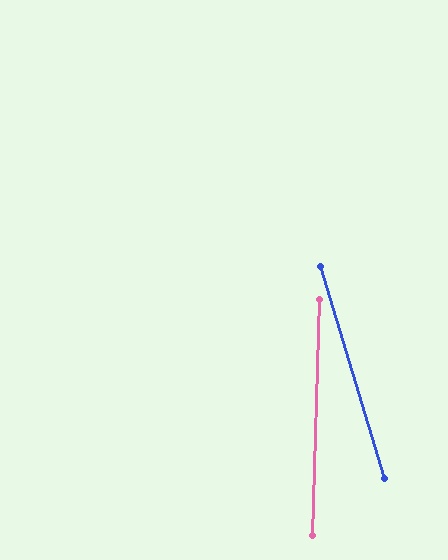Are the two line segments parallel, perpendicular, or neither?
Neither parallel nor perpendicular — they differ by about 18°.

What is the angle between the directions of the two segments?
Approximately 18 degrees.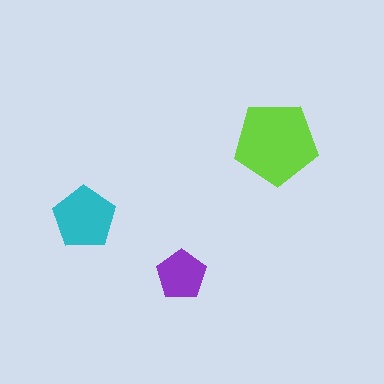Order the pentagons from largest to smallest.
the lime one, the cyan one, the purple one.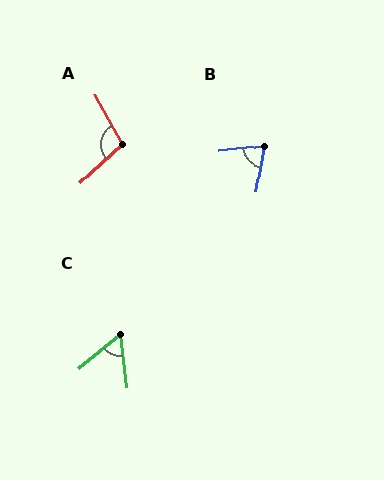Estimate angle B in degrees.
Approximately 73 degrees.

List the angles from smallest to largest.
C (57°), B (73°), A (104°).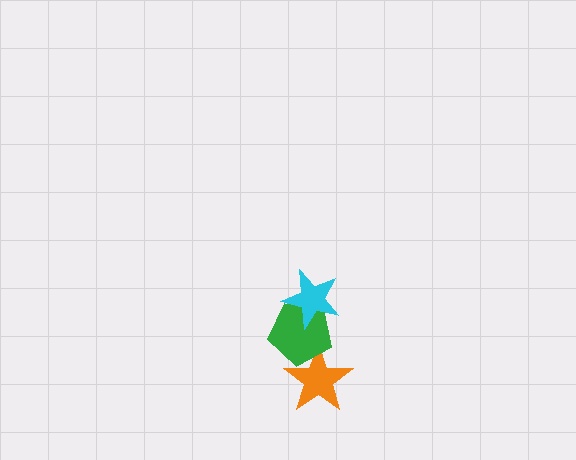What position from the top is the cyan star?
The cyan star is 1st from the top.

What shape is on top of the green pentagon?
The cyan star is on top of the green pentagon.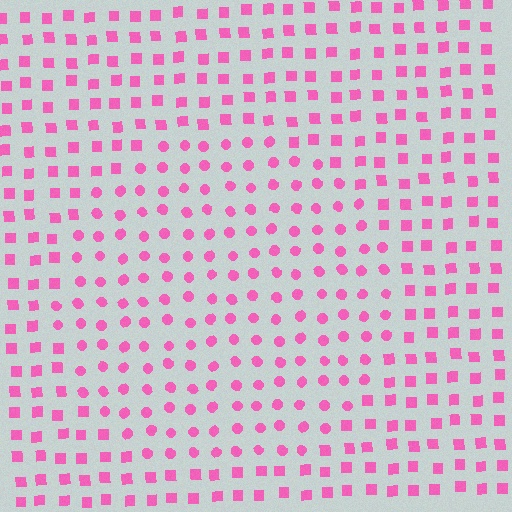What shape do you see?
I see a circle.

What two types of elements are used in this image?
The image uses circles inside the circle region and squares outside it.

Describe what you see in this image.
The image is filled with small pink elements arranged in a uniform grid. A circle-shaped region contains circles, while the surrounding area contains squares. The boundary is defined purely by the change in element shape.